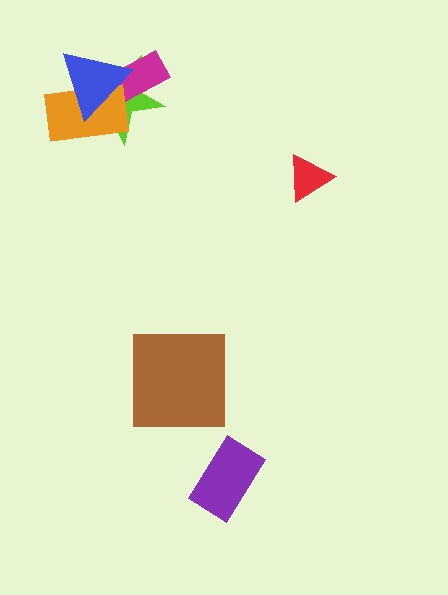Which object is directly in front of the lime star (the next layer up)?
The magenta rectangle is directly in front of the lime star.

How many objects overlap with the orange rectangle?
2 objects overlap with the orange rectangle.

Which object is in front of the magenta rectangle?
The blue triangle is in front of the magenta rectangle.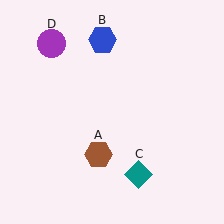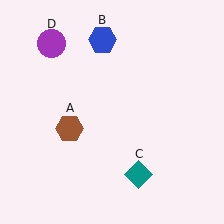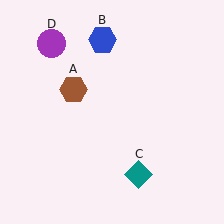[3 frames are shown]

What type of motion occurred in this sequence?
The brown hexagon (object A) rotated clockwise around the center of the scene.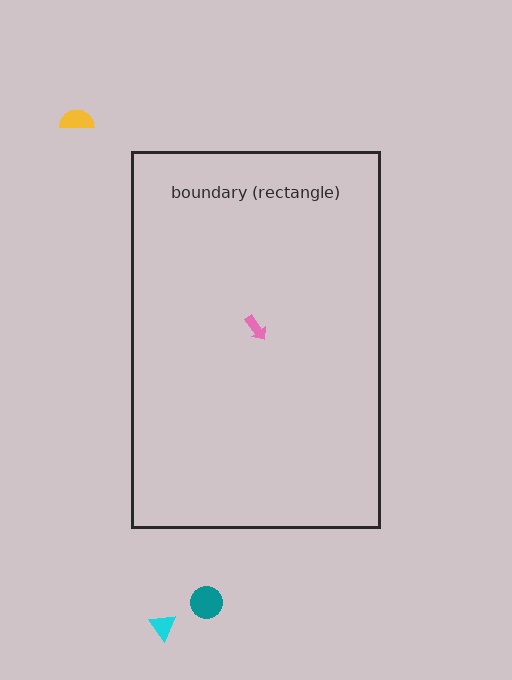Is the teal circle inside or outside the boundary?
Outside.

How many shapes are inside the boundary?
1 inside, 3 outside.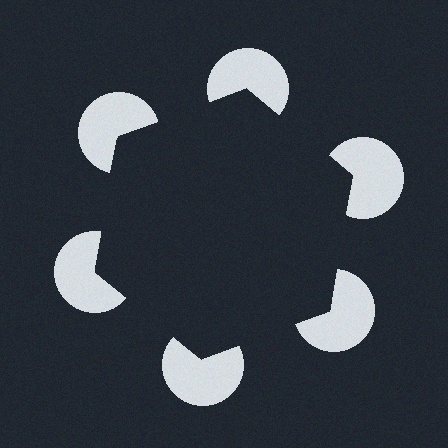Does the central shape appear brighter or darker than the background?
It typically appears slightly darker than the background, even though no actual brightness change is drawn.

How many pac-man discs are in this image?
There are 6 — one at each vertex of the illusory hexagon.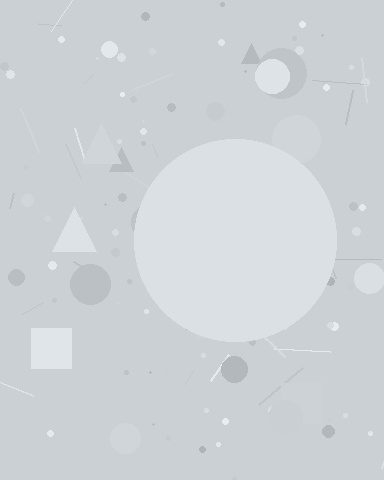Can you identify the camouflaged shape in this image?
The camouflaged shape is a circle.